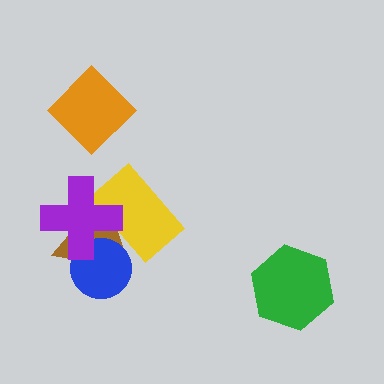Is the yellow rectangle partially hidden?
Yes, it is partially covered by another shape.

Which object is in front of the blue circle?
The purple cross is in front of the blue circle.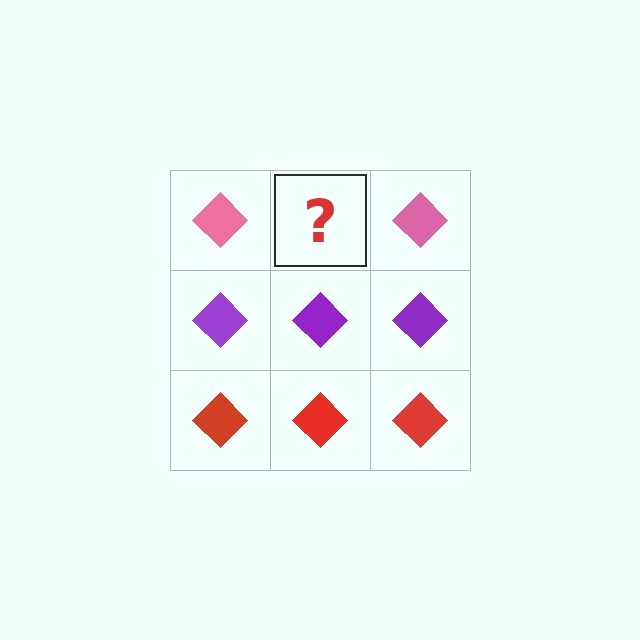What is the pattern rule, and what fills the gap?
The rule is that each row has a consistent color. The gap should be filled with a pink diamond.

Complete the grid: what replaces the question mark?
The question mark should be replaced with a pink diamond.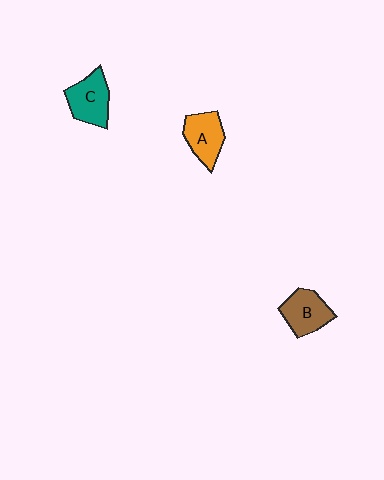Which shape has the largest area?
Shape C (teal).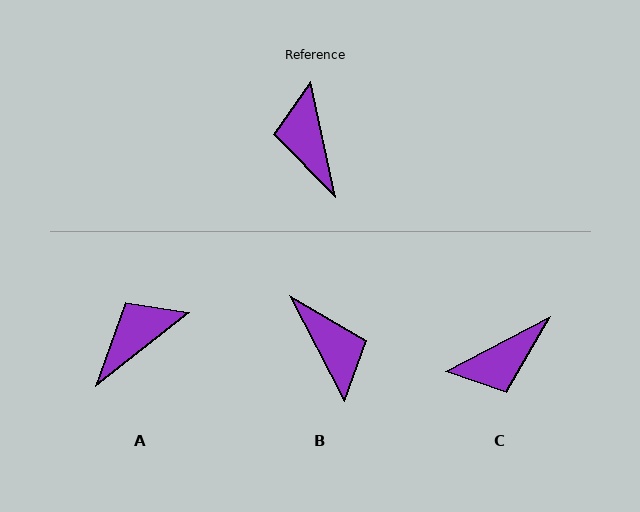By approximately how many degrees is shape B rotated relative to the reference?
Approximately 164 degrees clockwise.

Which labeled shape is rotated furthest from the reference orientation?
B, about 164 degrees away.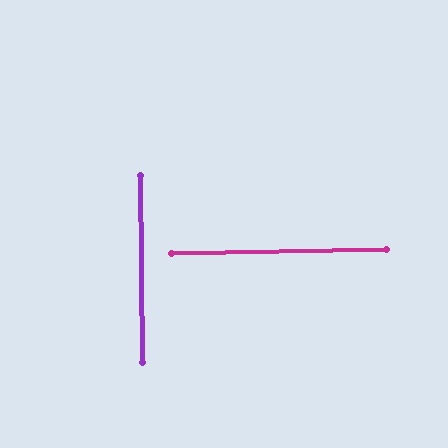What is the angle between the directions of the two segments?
Approximately 90 degrees.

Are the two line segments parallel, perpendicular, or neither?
Perpendicular — they meet at approximately 90°.